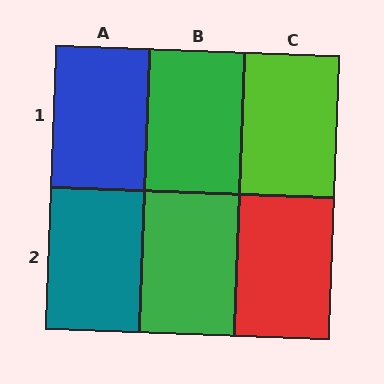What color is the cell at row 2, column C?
Red.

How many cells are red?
1 cell is red.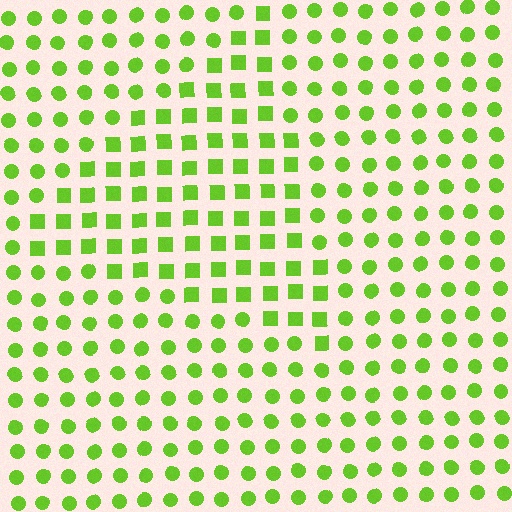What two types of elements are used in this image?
The image uses squares inside the triangle region and circles outside it.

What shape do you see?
I see a triangle.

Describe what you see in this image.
The image is filled with small lime elements arranged in a uniform grid. A triangle-shaped region contains squares, while the surrounding area contains circles. The boundary is defined purely by the change in element shape.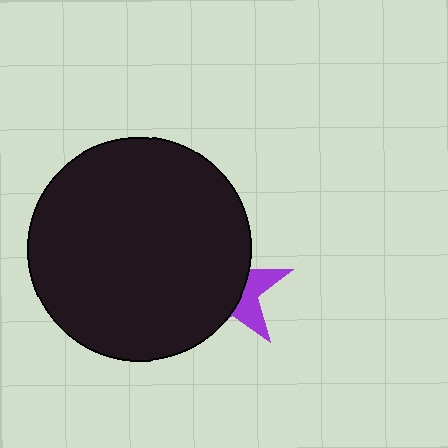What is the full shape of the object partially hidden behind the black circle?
The partially hidden object is a purple star.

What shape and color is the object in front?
The object in front is a black circle.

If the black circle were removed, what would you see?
You would see the complete purple star.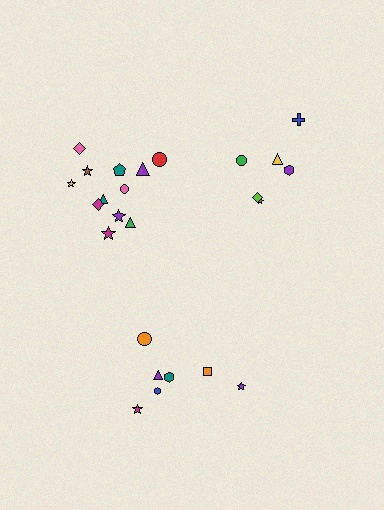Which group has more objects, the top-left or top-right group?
The top-left group.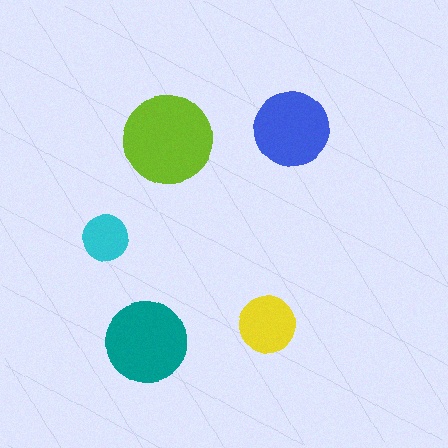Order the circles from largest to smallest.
the lime one, the teal one, the blue one, the yellow one, the cyan one.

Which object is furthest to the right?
The blue circle is rightmost.